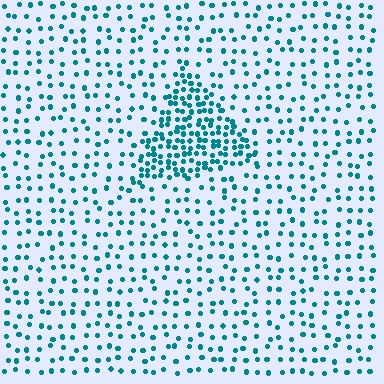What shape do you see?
I see a triangle.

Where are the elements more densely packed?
The elements are more densely packed inside the triangle boundary.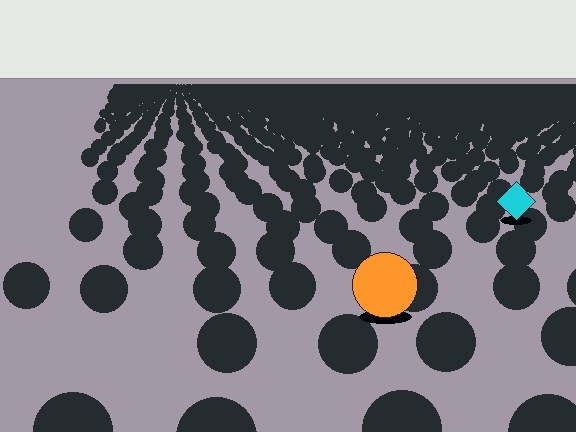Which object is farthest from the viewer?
The cyan diamond is farthest from the viewer. It appears smaller and the ground texture around it is denser.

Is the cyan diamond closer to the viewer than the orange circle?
No. The orange circle is closer — you can tell from the texture gradient: the ground texture is coarser near it.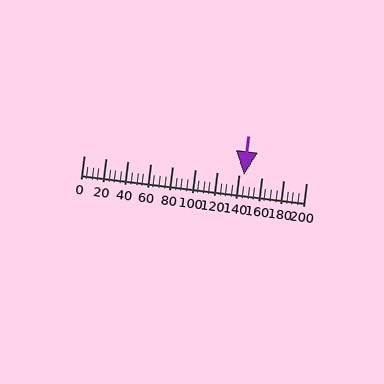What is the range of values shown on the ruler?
The ruler shows values from 0 to 200.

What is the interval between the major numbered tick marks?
The major tick marks are spaced 20 units apart.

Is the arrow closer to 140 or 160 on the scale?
The arrow is closer to 140.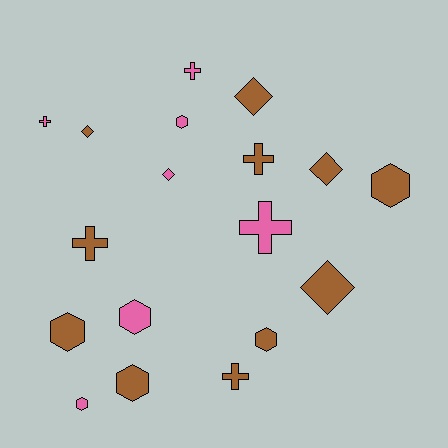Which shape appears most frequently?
Hexagon, with 7 objects.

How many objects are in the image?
There are 18 objects.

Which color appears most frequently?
Brown, with 11 objects.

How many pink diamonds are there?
There is 1 pink diamond.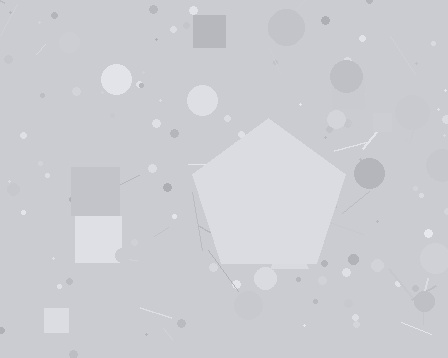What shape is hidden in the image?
A pentagon is hidden in the image.